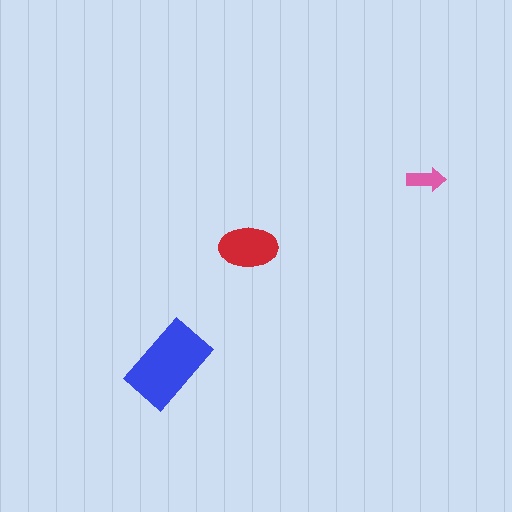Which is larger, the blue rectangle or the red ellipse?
The blue rectangle.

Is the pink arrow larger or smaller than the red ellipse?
Smaller.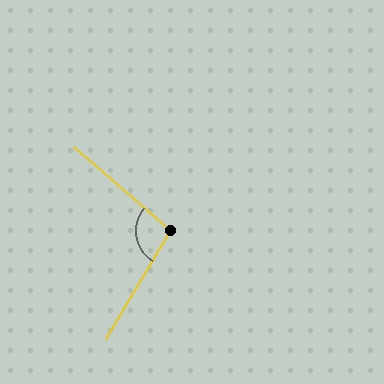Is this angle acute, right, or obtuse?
It is obtuse.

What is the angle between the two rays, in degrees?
Approximately 100 degrees.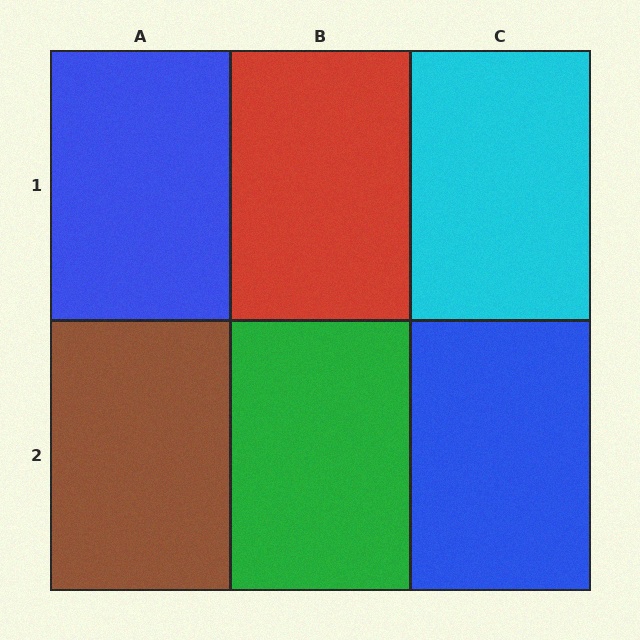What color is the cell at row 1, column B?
Red.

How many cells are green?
1 cell is green.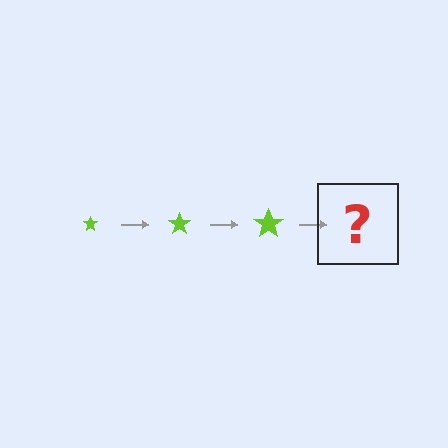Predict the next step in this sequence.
The next step is a lime star, larger than the previous one.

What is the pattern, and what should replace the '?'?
The pattern is that the star gets progressively larger each step. The '?' should be a lime star, larger than the previous one.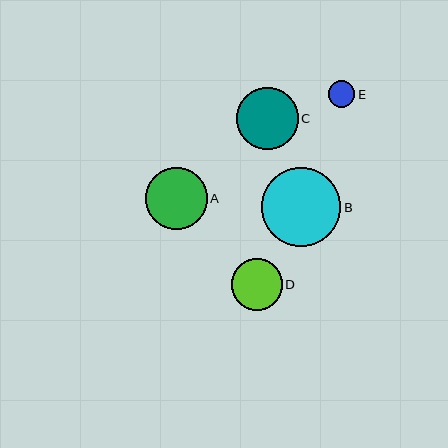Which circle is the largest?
Circle B is the largest with a size of approximately 80 pixels.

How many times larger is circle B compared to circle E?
Circle B is approximately 3.0 times the size of circle E.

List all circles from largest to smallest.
From largest to smallest: B, C, A, D, E.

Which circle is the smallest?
Circle E is the smallest with a size of approximately 27 pixels.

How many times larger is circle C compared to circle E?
Circle C is approximately 2.3 times the size of circle E.